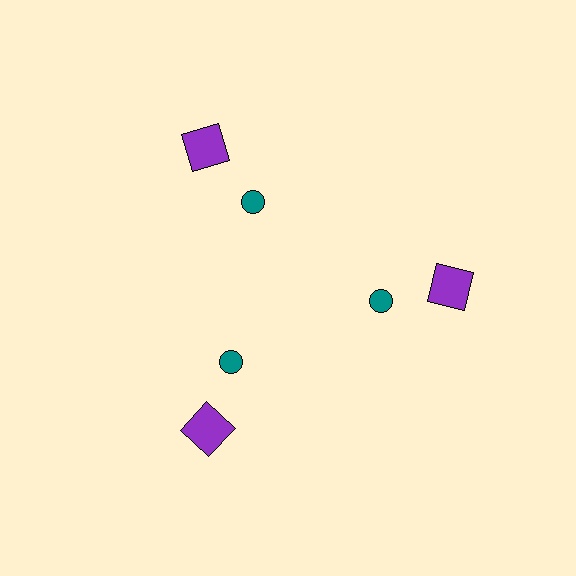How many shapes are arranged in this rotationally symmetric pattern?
There are 6 shapes, arranged in 3 groups of 2.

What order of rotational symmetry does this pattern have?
This pattern has 3-fold rotational symmetry.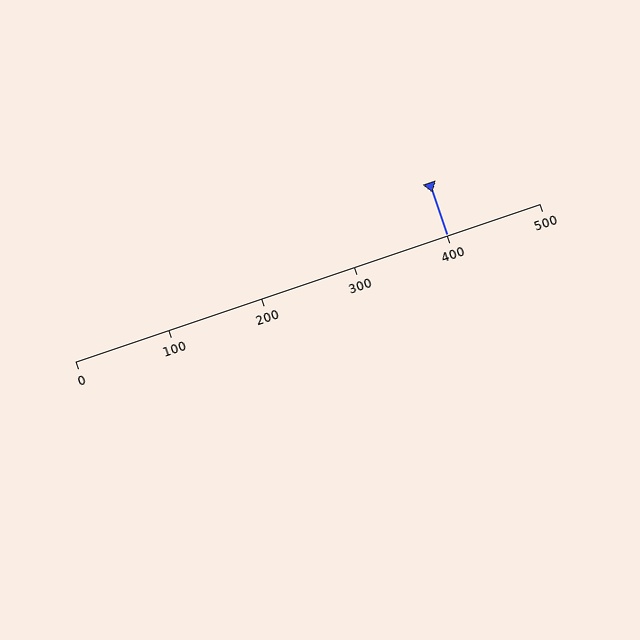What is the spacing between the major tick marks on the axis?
The major ticks are spaced 100 apart.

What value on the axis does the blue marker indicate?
The marker indicates approximately 400.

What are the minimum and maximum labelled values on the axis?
The axis runs from 0 to 500.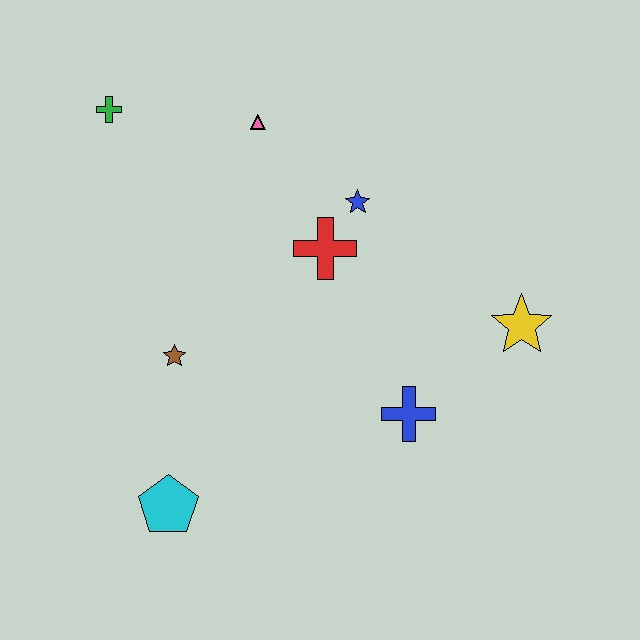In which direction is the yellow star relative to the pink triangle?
The yellow star is to the right of the pink triangle.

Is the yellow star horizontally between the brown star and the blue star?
No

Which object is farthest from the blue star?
The cyan pentagon is farthest from the blue star.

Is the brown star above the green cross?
No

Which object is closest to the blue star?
The red cross is closest to the blue star.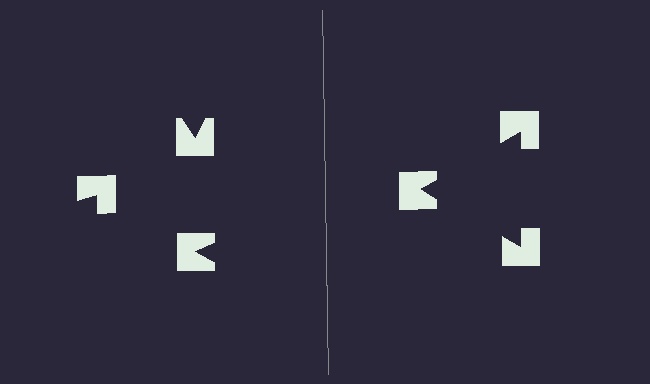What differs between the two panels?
The notched squares are positioned identically on both sides; only the wedge orientations differ. On the right they align to a triangle; on the left they are misaligned.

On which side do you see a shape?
An illusory triangle appears on the right side. On the left side the wedge cuts are rotated, so no coherent shape forms.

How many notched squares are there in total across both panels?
6 — 3 on each side.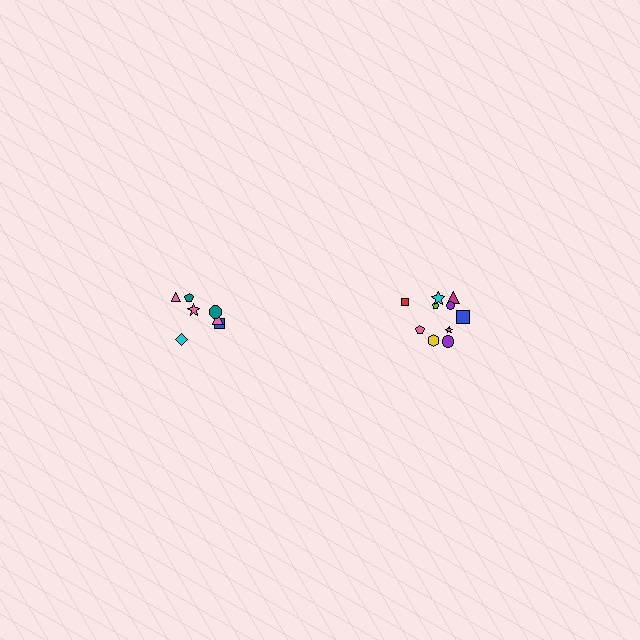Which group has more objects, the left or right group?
The right group.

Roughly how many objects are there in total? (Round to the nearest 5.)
Roughly 15 objects in total.